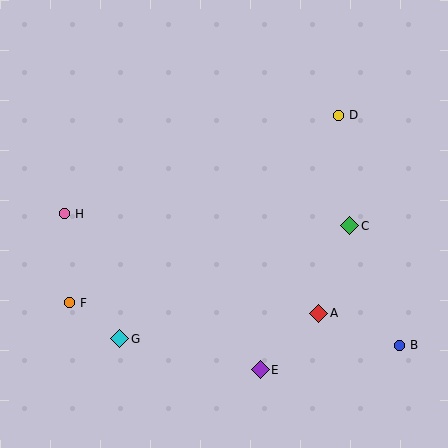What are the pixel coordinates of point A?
Point A is at (319, 313).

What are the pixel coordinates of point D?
Point D is at (338, 115).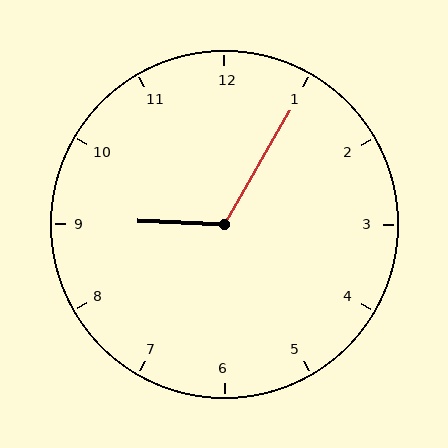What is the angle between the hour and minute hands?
Approximately 118 degrees.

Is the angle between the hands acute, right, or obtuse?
It is obtuse.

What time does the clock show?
9:05.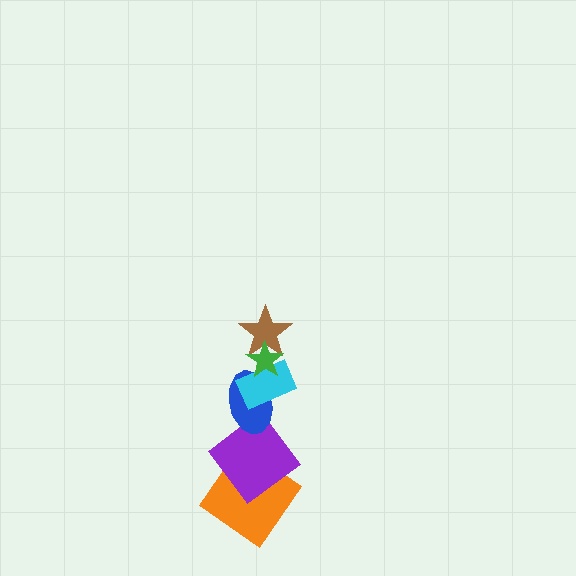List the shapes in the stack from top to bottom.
From top to bottom: the green star, the brown star, the cyan rectangle, the blue ellipse, the purple diamond, the orange diamond.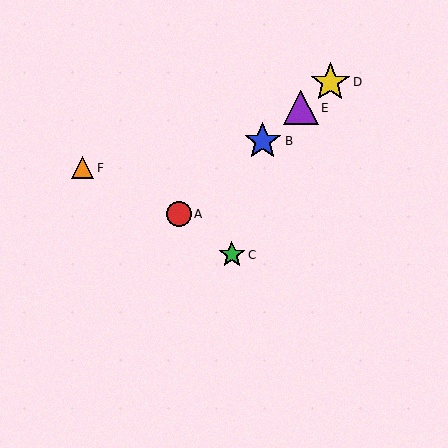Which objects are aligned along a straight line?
Objects A, B, D, E are aligned along a straight line.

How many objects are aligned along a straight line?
4 objects (A, B, D, E) are aligned along a straight line.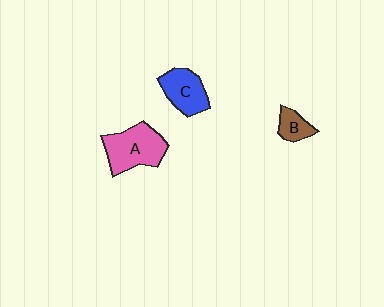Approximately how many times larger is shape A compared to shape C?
Approximately 1.4 times.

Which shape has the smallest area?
Shape B (brown).